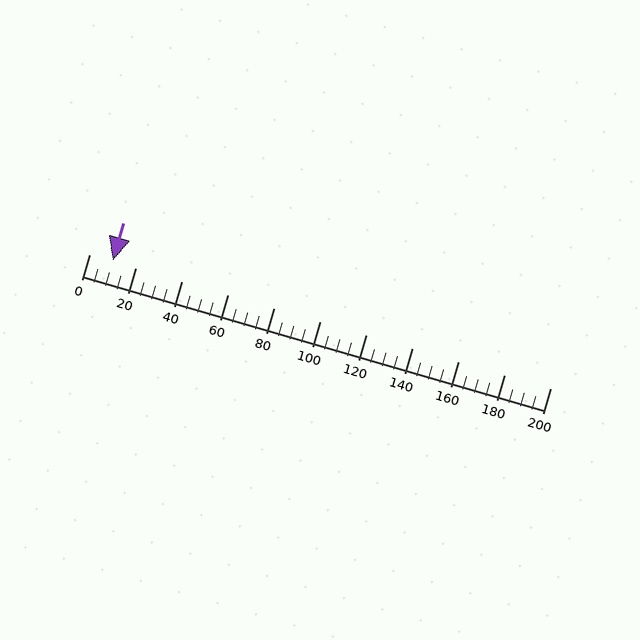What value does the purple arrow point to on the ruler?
The purple arrow points to approximately 10.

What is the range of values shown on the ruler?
The ruler shows values from 0 to 200.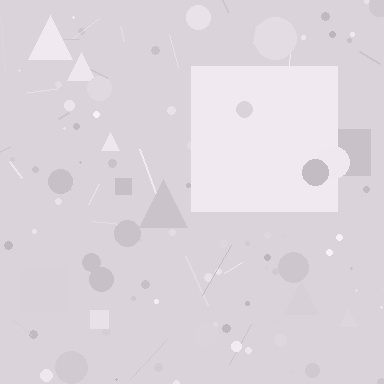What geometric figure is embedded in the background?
A square is embedded in the background.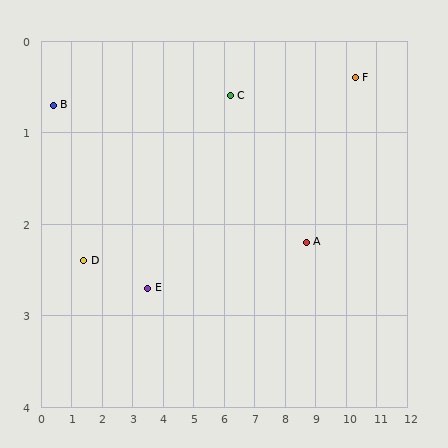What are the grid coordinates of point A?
Point A is at approximately (8.7, 2.2).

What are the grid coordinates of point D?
Point D is at approximately (1.4, 2.4).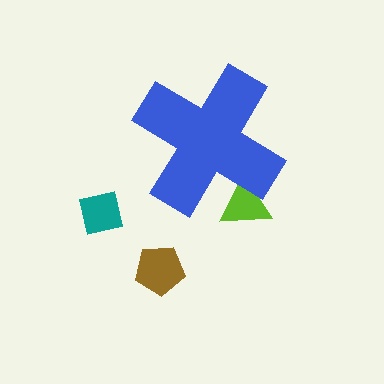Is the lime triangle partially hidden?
Yes, the lime triangle is partially hidden behind the blue cross.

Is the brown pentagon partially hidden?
No, the brown pentagon is fully visible.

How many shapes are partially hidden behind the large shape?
1 shape is partially hidden.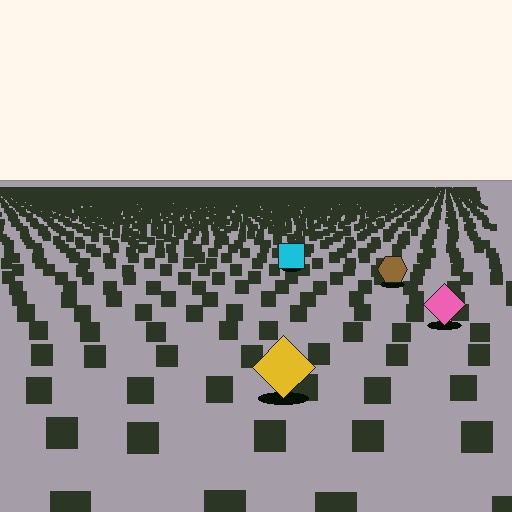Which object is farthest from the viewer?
The cyan square is farthest from the viewer. It appears smaller and the ground texture around it is denser.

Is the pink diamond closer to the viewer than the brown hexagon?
Yes. The pink diamond is closer — you can tell from the texture gradient: the ground texture is coarser near it.